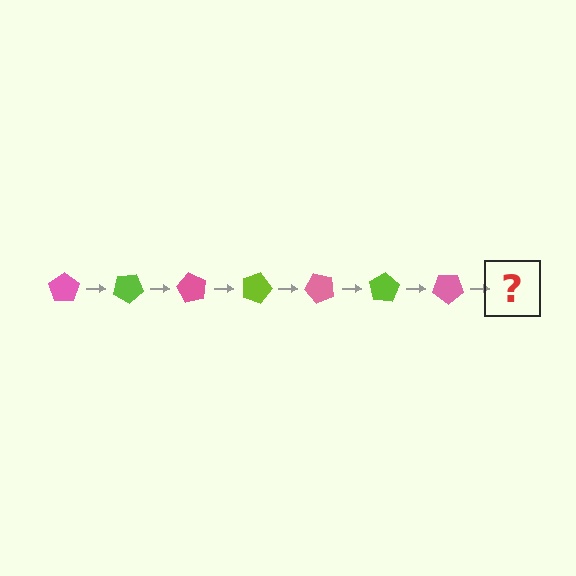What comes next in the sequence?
The next element should be a lime pentagon, rotated 210 degrees from the start.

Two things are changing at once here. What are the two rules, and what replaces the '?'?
The two rules are that it rotates 30 degrees each step and the color cycles through pink and lime. The '?' should be a lime pentagon, rotated 210 degrees from the start.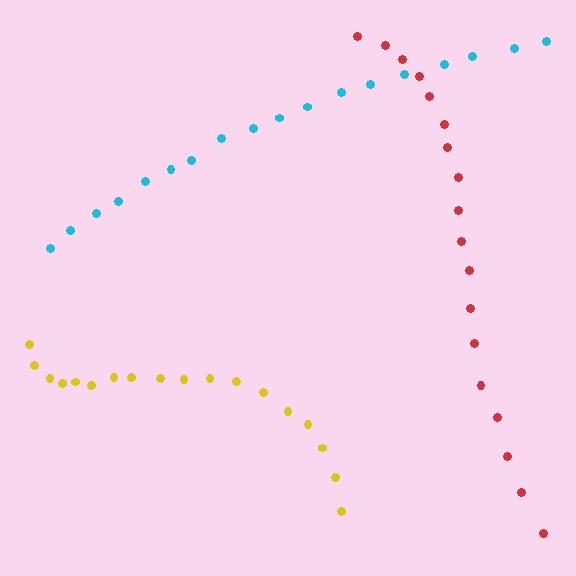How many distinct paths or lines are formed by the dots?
There are 3 distinct paths.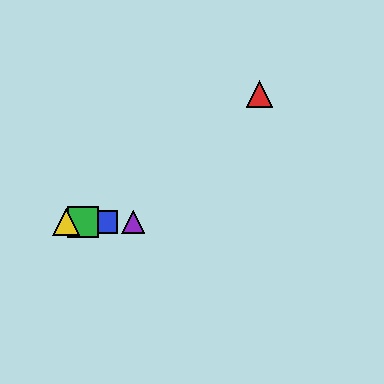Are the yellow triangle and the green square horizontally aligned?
Yes, both are at y≈222.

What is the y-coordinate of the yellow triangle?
The yellow triangle is at y≈222.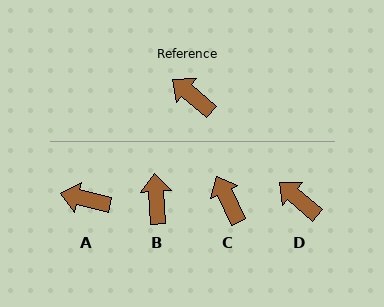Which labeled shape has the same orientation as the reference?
D.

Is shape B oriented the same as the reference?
No, it is off by about 46 degrees.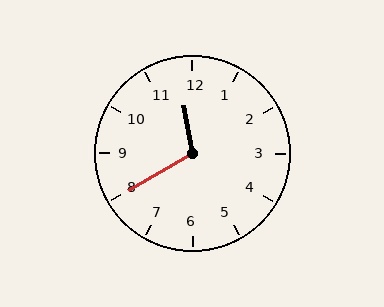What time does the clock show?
11:40.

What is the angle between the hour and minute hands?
Approximately 110 degrees.